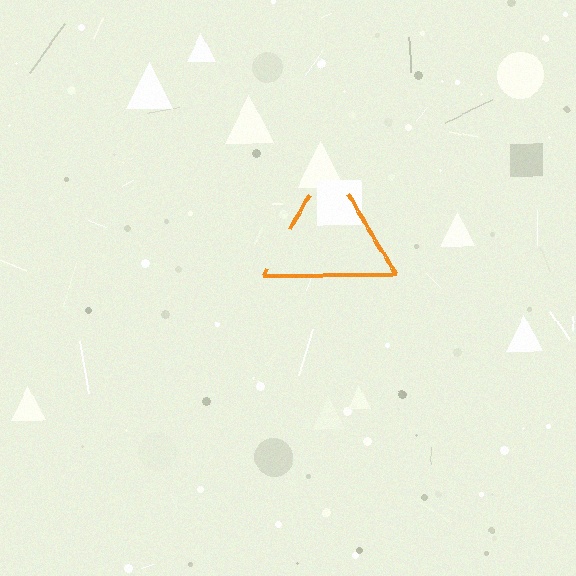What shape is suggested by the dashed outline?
The dashed outline suggests a triangle.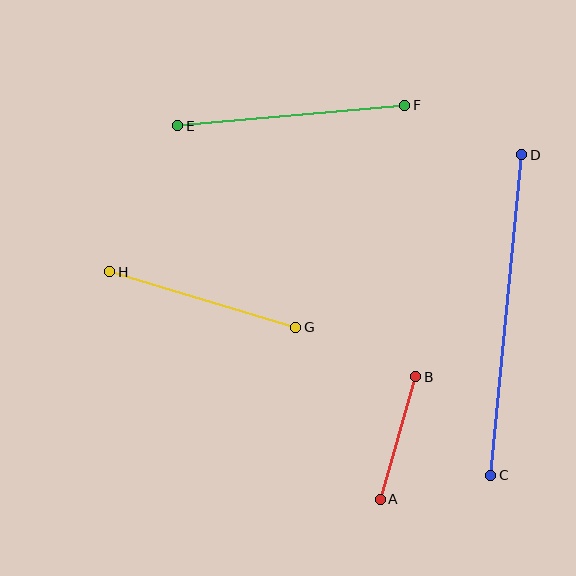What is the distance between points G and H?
The distance is approximately 194 pixels.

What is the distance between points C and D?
The distance is approximately 322 pixels.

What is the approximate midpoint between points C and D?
The midpoint is at approximately (506, 315) pixels.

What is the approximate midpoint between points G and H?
The midpoint is at approximately (203, 299) pixels.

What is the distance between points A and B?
The distance is approximately 128 pixels.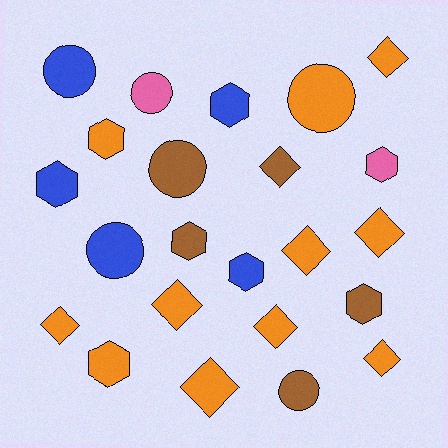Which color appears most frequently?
Orange, with 11 objects.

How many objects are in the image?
There are 23 objects.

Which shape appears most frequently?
Diamond, with 9 objects.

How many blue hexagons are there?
There are 3 blue hexagons.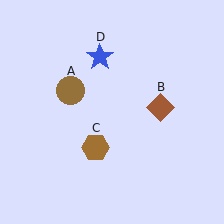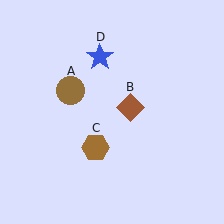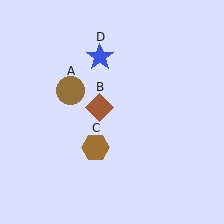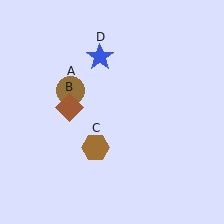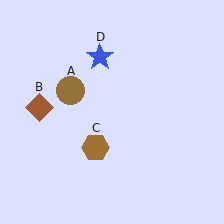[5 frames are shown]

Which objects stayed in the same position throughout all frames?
Brown circle (object A) and brown hexagon (object C) and blue star (object D) remained stationary.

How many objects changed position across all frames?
1 object changed position: brown diamond (object B).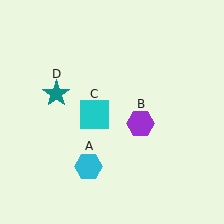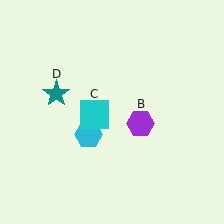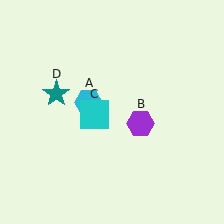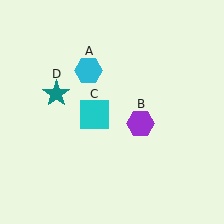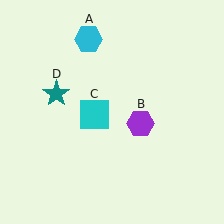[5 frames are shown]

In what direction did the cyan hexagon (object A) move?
The cyan hexagon (object A) moved up.